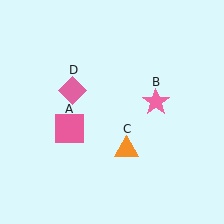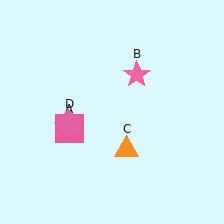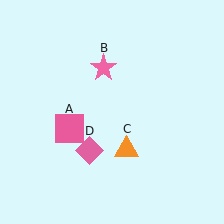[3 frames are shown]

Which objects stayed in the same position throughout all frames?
Pink square (object A) and orange triangle (object C) remained stationary.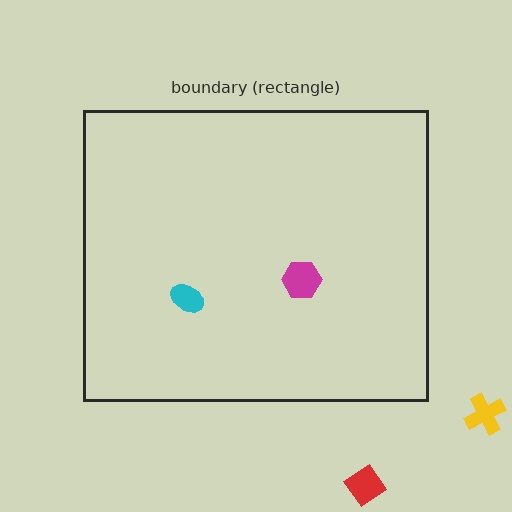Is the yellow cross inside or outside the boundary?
Outside.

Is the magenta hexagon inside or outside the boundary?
Inside.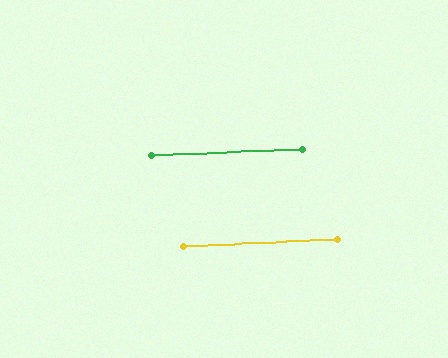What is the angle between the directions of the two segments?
Approximately 0 degrees.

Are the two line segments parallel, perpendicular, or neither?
Parallel — their directions differ by only 0.5°.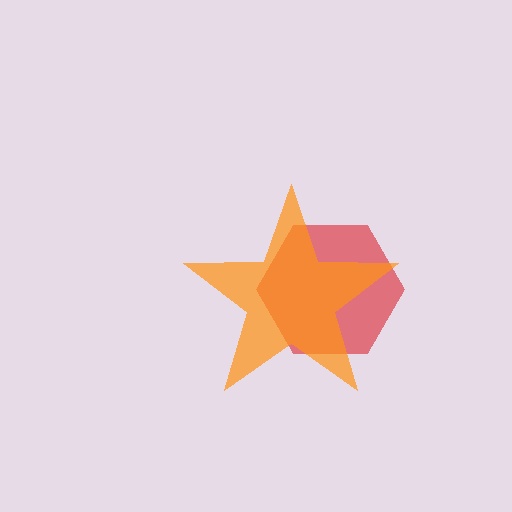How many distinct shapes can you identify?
There are 2 distinct shapes: a red hexagon, an orange star.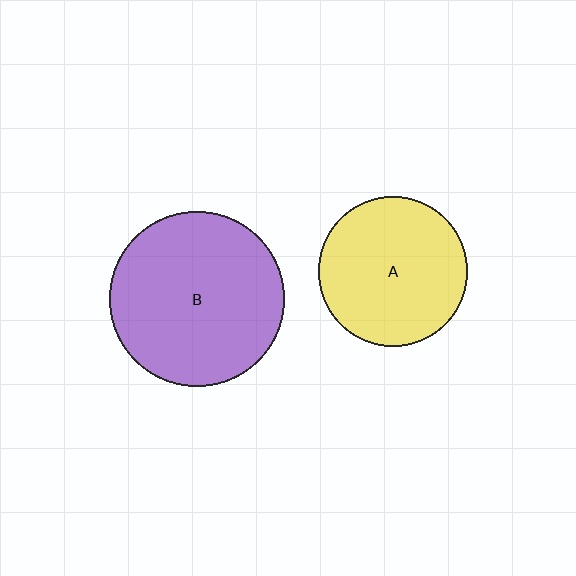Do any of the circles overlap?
No, none of the circles overlap.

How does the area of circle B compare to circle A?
Approximately 1.4 times.